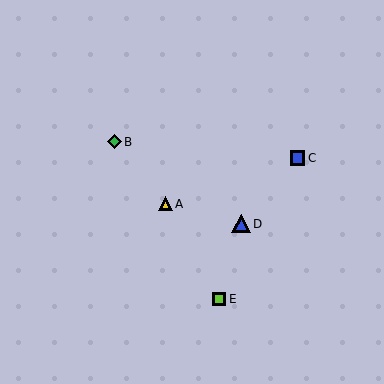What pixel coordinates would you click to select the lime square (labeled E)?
Click at (219, 299) to select the lime square E.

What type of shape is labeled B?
Shape B is a green diamond.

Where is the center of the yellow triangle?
The center of the yellow triangle is at (165, 204).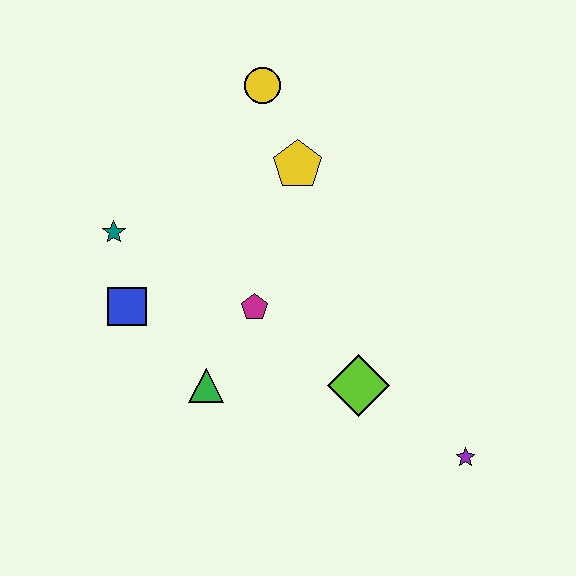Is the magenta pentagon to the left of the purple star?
Yes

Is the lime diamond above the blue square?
No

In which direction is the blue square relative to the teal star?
The blue square is below the teal star.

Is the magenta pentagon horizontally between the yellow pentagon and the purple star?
No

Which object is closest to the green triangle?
The magenta pentagon is closest to the green triangle.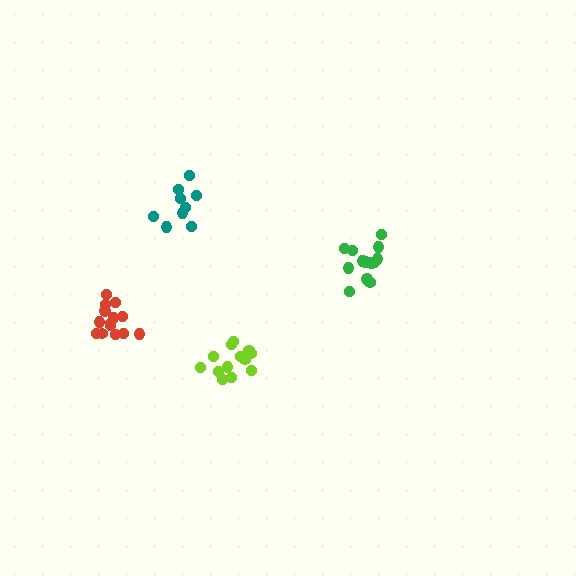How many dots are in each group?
Group 1: 14 dots, Group 2: 14 dots, Group 3: 9 dots, Group 4: 13 dots (50 total).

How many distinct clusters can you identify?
There are 4 distinct clusters.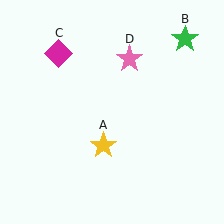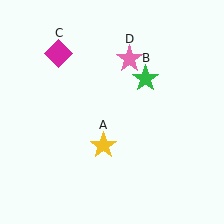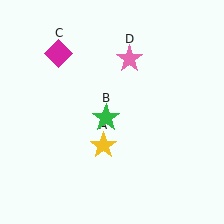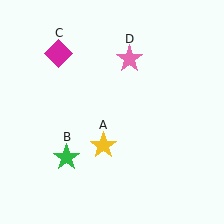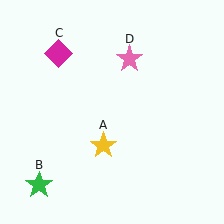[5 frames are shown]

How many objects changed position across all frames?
1 object changed position: green star (object B).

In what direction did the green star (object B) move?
The green star (object B) moved down and to the left.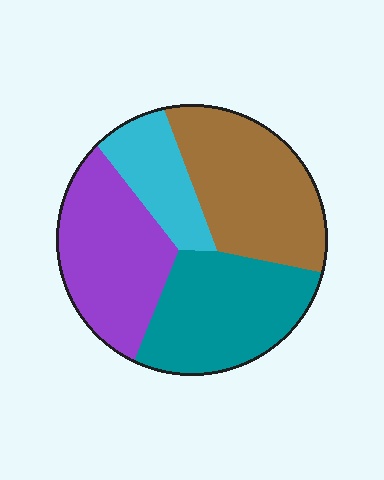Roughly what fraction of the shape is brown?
Brown covers 30% of the shape.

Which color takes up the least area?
Cyan, at roughly 15%.